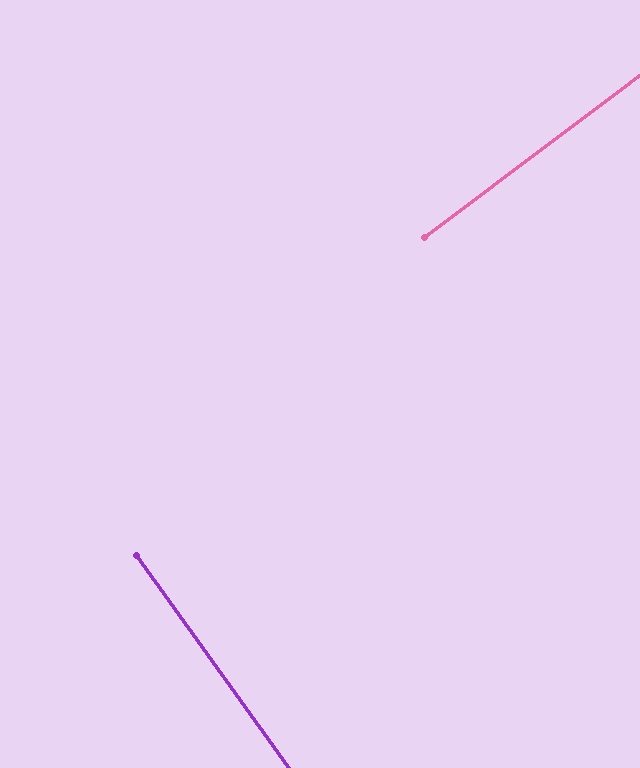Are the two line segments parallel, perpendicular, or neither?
Perpendicular — they meet at approximately 89°.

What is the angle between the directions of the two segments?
Approximately 89 degrees.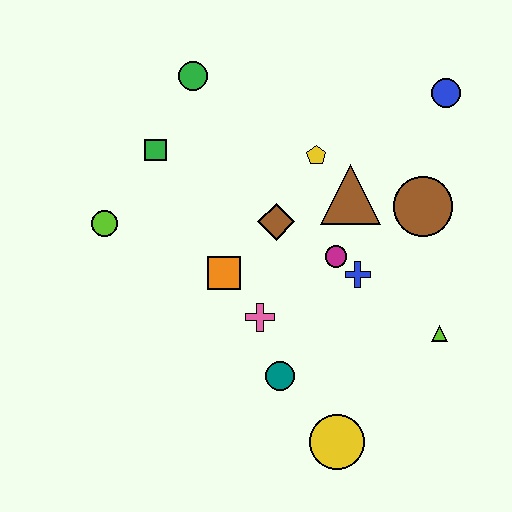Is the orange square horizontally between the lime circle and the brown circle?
Yes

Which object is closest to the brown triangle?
The yellow pentagon is closest to the brown triangle.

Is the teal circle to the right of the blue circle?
No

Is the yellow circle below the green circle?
Yes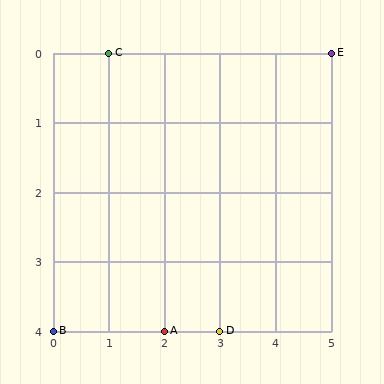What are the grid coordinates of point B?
Point B is at grid coordinates (0, 4).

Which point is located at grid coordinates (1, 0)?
Point C is at (1, 0).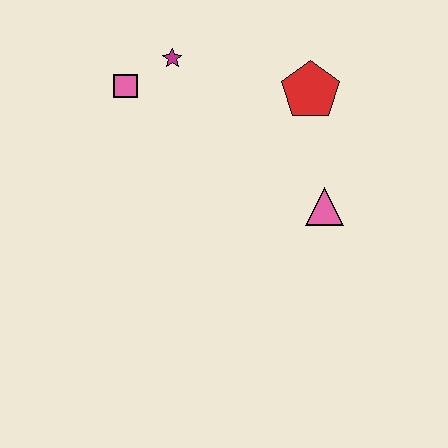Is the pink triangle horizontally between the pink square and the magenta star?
No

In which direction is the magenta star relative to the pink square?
The magenta star is to the right of the pink square.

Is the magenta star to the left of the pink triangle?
Yes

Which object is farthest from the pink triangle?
The pink square is farthest from the pink triangle.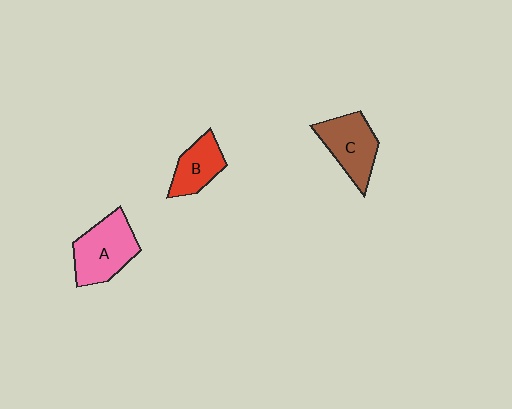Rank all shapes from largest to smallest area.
From largest to smallest: A (pink), C (brown), B (red).